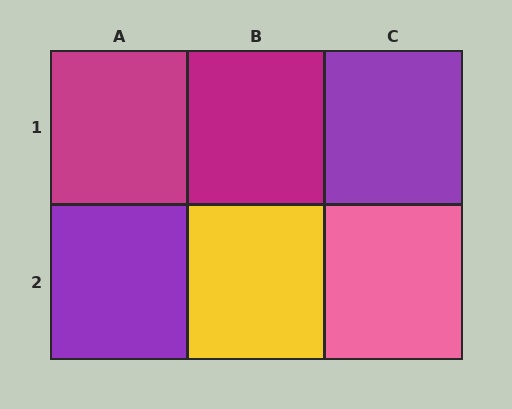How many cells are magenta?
2 cells are magenta.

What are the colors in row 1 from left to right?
Magenta, magenta, purple.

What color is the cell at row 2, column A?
Purple.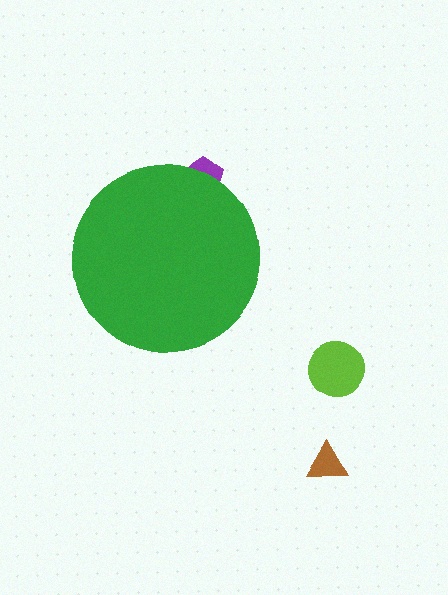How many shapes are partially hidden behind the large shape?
1 shape is partially hidden.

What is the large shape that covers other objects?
A green circle.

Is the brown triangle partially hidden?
No, the brown triangle is fully visible.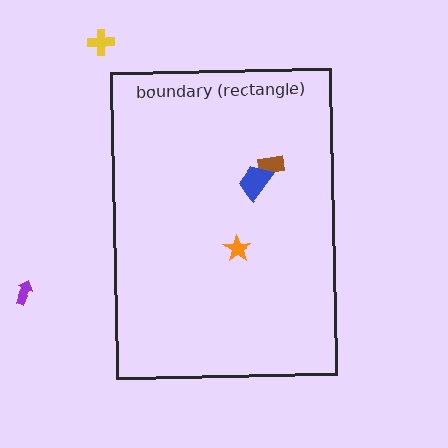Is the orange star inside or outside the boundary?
Inside.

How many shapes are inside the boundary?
3 inside, 2 outside.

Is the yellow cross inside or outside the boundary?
Outside.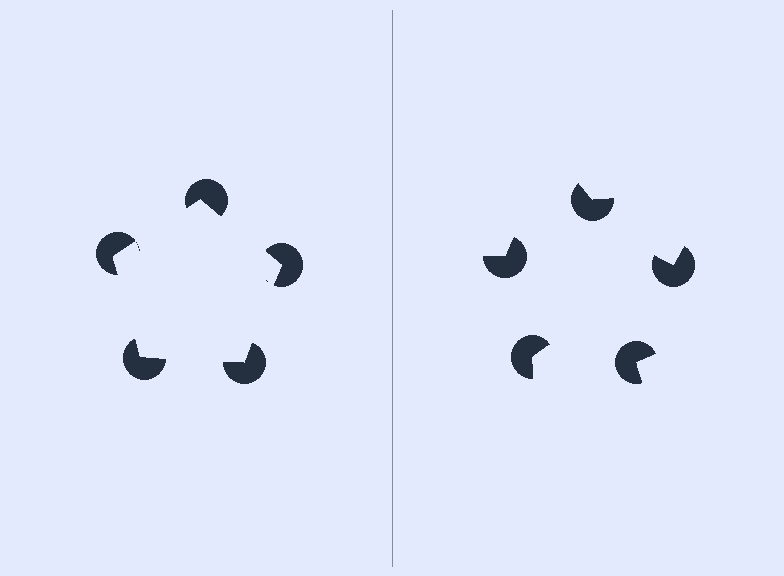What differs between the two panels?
The pac-man discs are positioned identically on both sides; only the wedge orientations differ. On the left they align to a pentagon; on the right they are misaligned.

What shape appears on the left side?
An illusory pentagon.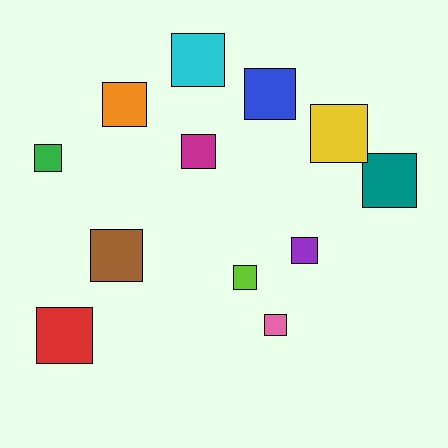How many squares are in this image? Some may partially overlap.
There are 12 squares.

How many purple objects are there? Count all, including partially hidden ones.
There is 1 purple object.